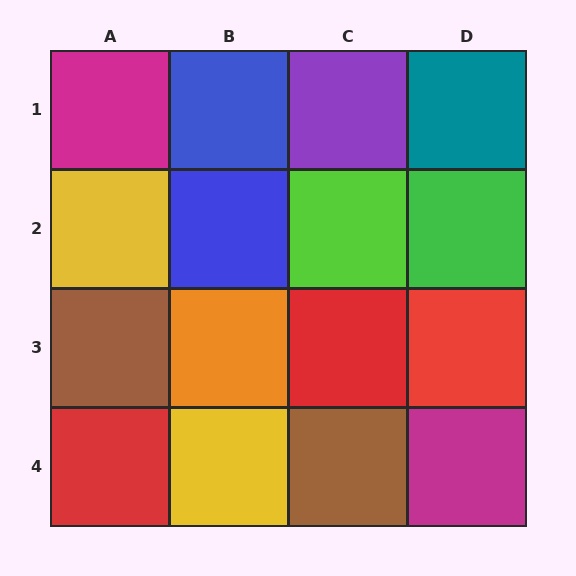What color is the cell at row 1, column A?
Magenta.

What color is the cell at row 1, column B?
Blue.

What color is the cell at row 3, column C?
Red.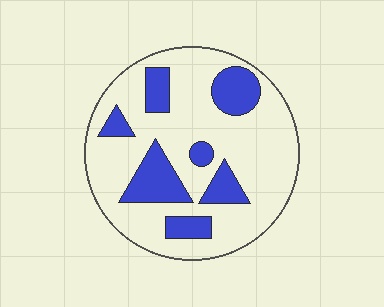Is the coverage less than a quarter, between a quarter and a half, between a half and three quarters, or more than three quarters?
Less than a quarter.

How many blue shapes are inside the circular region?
7.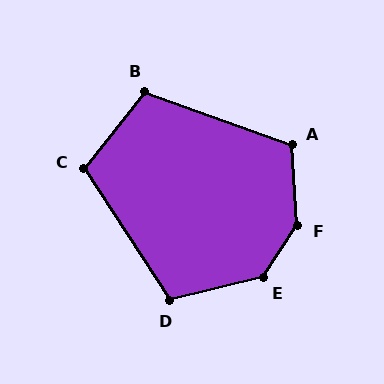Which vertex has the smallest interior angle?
C, at approximately 109 degrees.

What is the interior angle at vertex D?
Approximately 109 degrees (obtuse).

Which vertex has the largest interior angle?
F, at approximately 142 degrees.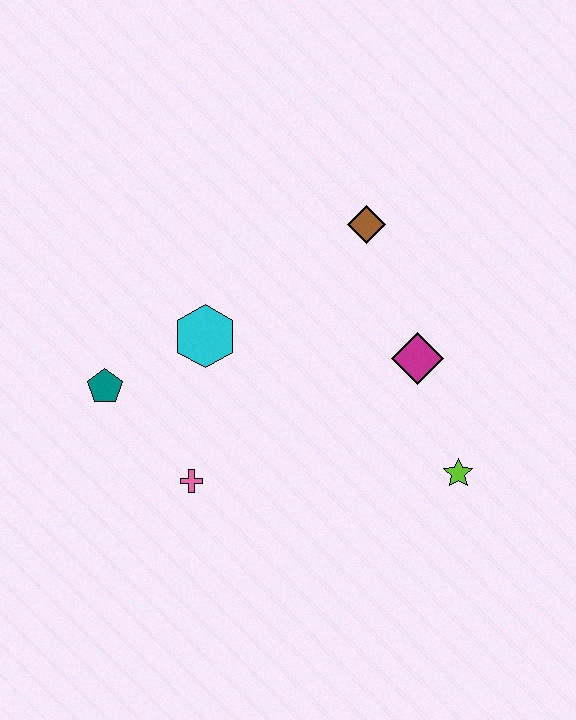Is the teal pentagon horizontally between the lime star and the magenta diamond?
No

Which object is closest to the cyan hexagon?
The teal pentagon is closest to the cyan hexagon.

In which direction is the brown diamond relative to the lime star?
The brown diamond is above the lime star.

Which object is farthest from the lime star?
The teal pentagon is farthest from the lime star.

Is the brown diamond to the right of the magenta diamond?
No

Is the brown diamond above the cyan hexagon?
Yes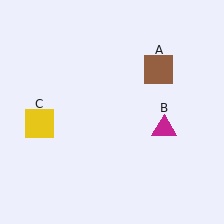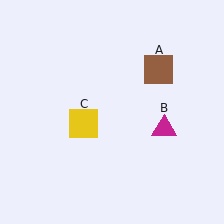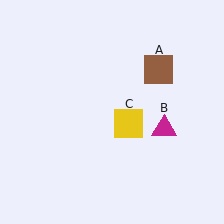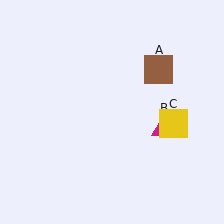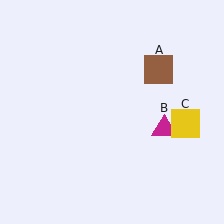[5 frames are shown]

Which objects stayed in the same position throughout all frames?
Brown square (object A) and magenta triangle (object B) remained stationary.